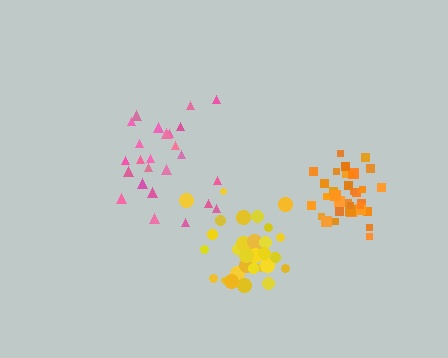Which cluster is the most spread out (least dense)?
Pink.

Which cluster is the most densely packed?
Orange.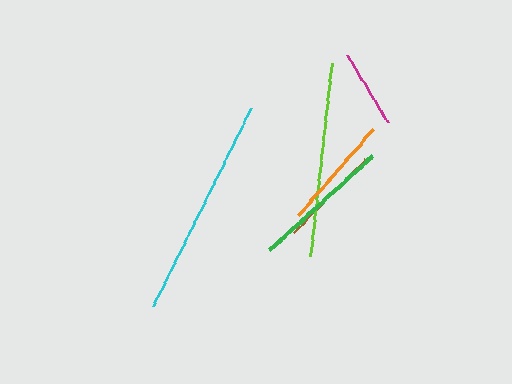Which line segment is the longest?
The cyan line is the longest at approximately 222 pixels.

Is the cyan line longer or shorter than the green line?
The cyan line is longer than the green line.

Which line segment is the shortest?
The magenta line is the shortest at approximately 78 pixels.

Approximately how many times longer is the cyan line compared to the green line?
The cyan line is approximately 1.6 times the length of the green line.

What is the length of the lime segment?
The lime segment is approximately 194 pixels long.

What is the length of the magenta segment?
The magenta segment is approximately 78 pixels long.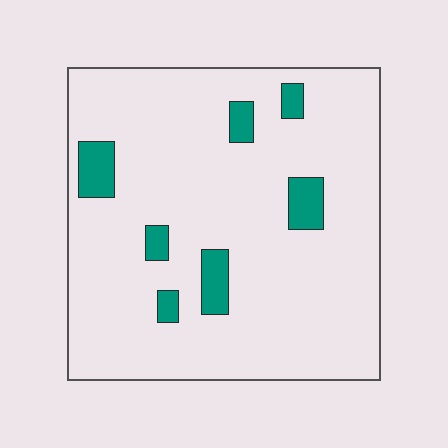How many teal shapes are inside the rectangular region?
7.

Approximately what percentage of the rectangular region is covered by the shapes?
Approximately 10%.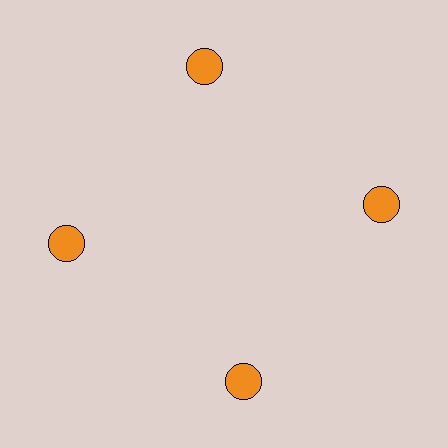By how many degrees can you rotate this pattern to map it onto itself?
The pattern maps onto itself every 90 degrees of rotation.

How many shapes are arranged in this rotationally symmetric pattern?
There are 4 shapes, arranged in 4 groups of 1.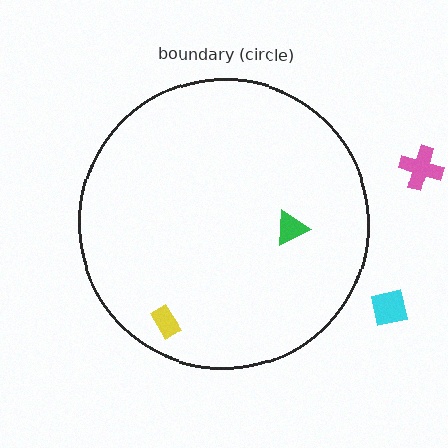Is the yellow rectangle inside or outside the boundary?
Inside.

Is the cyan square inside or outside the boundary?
Outside.